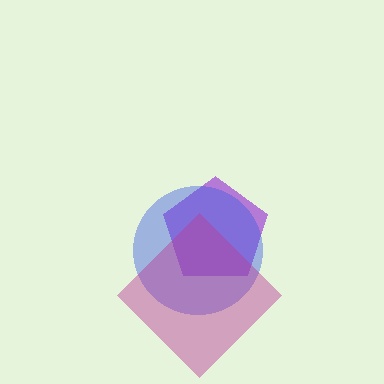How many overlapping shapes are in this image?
There are 3 overlapping shapes in the image.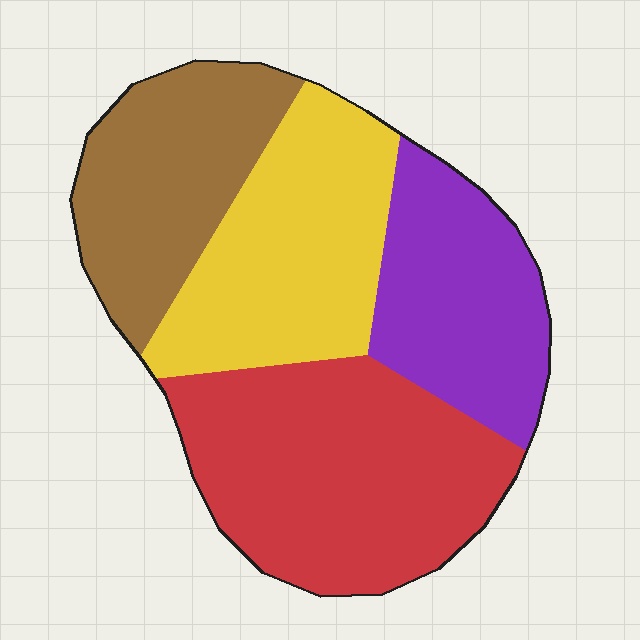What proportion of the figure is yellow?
Yellow takes up about one quarter (1/4) of the figure.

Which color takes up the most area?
Red, at roughly 35%.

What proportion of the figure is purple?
Purple covers 20% of the figure.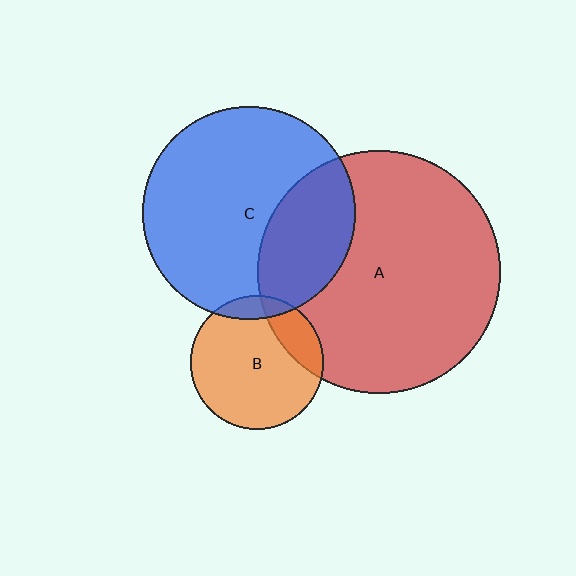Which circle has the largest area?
Circle A (red).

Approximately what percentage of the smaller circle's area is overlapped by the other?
Approximately 20%.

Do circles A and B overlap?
Yes.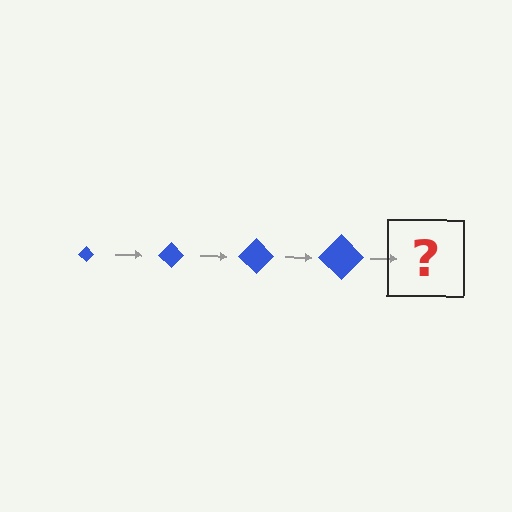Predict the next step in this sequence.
The next step is a blue diamond, larger than the previous one.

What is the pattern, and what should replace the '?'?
The pattern is that the diamond gets progressively larger each step. The '?' should be a blue diamond, larger than the previous one.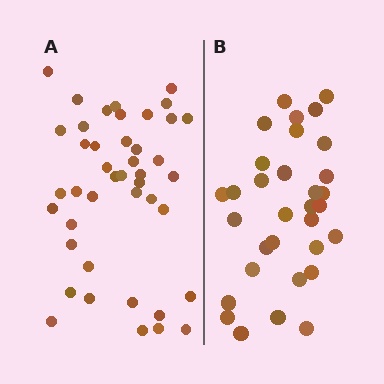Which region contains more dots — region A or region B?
Region A (the left region) has more dots.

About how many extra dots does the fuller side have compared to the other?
Region A has roughly 12 or so more dots than region B.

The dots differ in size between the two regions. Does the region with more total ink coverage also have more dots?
No. Region B has more total ink coverage because its dots are larger, but region A actually contains more individual dots. Total area can be misleading — the number of items is what matters here.